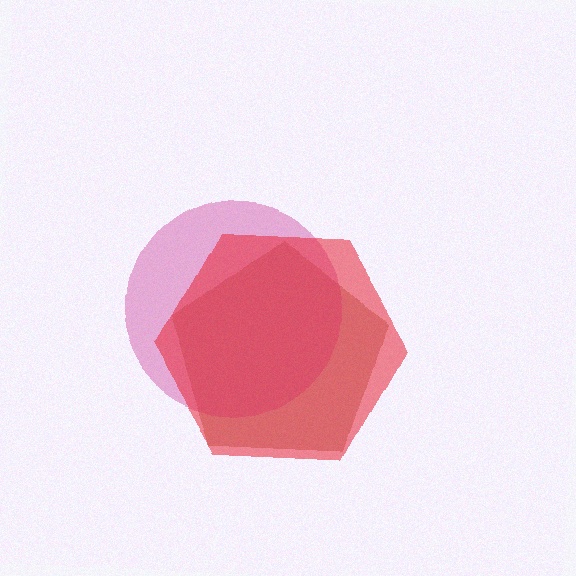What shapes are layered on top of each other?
The layered shapes are: a brown pentagon, a magenta circle, a red hexagon.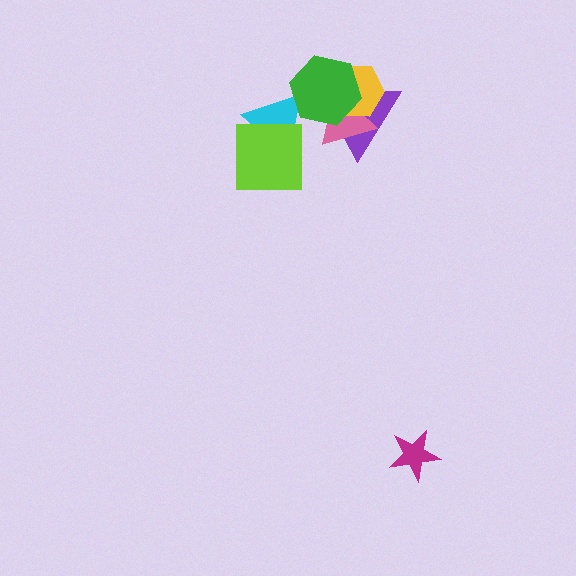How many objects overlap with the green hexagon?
4 objects overlap with the green hexagon.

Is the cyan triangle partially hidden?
Yes, it is partially covered by another shape.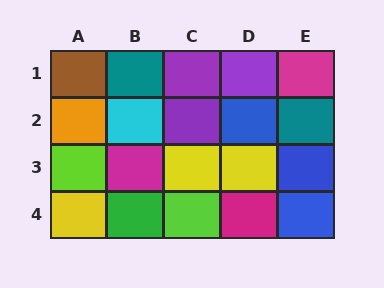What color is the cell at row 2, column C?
Purple.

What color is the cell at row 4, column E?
Blue.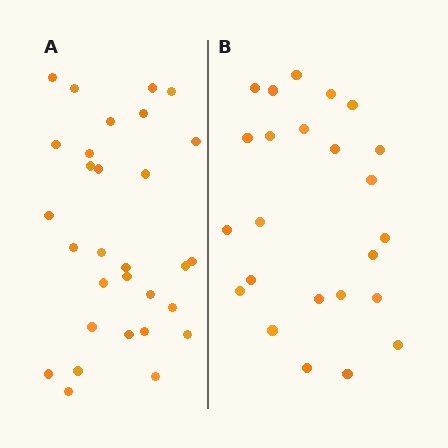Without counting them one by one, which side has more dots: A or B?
Region A (the left region) has more dots.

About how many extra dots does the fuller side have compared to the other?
Region A has about 6 more dots than region B.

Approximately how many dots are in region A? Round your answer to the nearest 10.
About 30 dots.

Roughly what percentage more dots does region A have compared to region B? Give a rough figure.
About 25% more.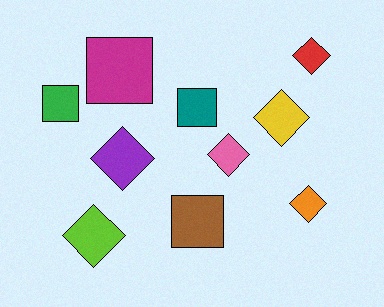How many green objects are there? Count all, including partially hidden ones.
There is 1 green object.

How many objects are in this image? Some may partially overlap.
There are 10 objects.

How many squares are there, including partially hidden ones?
There are 4 squares.